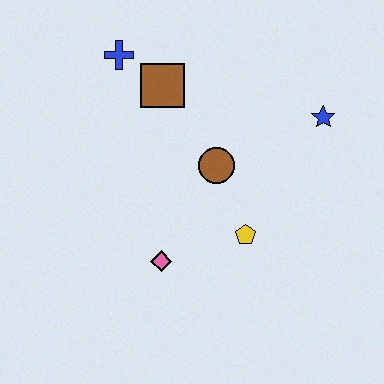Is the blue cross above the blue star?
Yes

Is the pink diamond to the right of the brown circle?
No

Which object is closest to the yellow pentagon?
The brown circle is closest to the yellow pentagon.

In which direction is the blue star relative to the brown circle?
The blue star is to the right of the brown circle.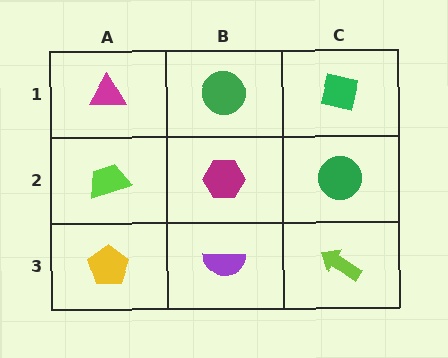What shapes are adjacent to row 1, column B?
A magenta hexagon (row 2, column B), a magenta triangle (row 1, column A), a green square (row 1, column C).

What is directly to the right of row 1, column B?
A green square.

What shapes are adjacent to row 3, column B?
A magenta hexagon (row 2, column B), a yellow pentagon (row 3, column A), a lime arrow (row 3, column C).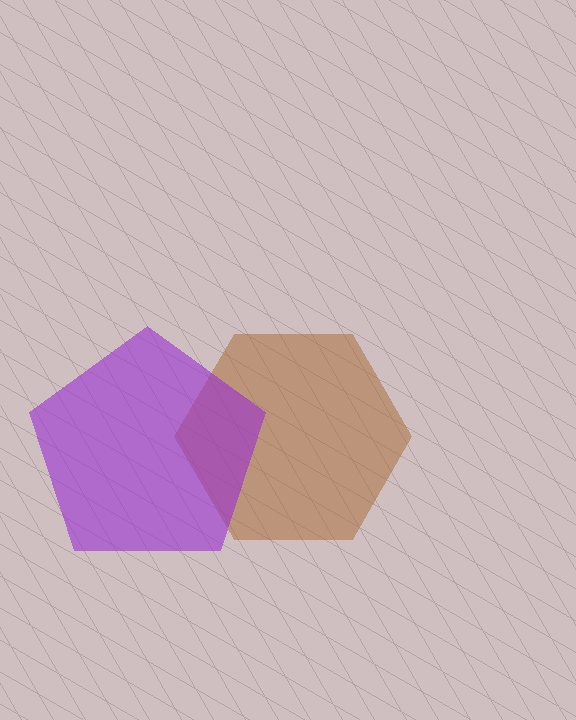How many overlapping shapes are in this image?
There are 2 overlapping shapes in the image.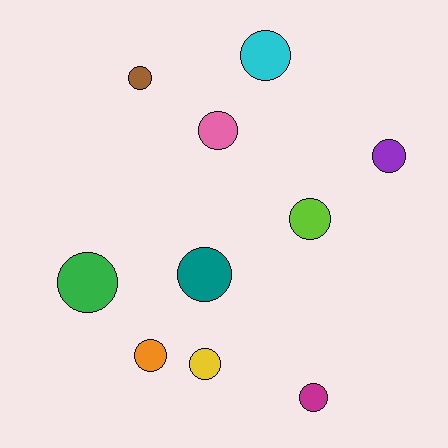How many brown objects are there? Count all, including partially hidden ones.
There is 1 brown object.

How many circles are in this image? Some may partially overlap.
There are 10 circles.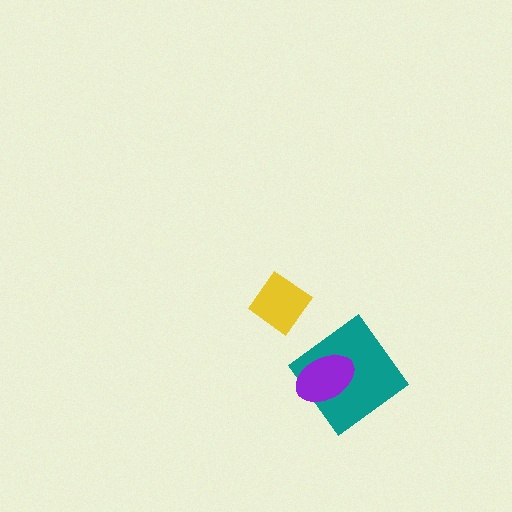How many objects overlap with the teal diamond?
1 object overlaps with the teal diamond.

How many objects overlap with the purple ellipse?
1 object overlaps with the purple ellipse.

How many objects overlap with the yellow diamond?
0 objects overlap with the yellow diamond.